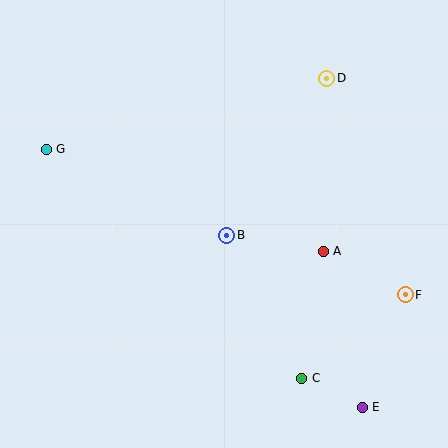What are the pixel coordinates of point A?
Point A is at (323, 251).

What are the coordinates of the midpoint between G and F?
The midpoint between G and F is at (226, 222).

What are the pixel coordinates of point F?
Point F is at (405, 295).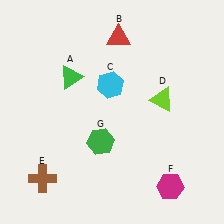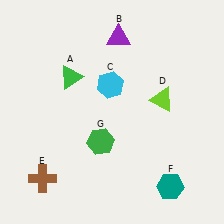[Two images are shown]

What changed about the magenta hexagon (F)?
In Image 1, F is magenta. In Image 2, it changed to teal.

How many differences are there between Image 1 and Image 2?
There are 2 differences between the two images.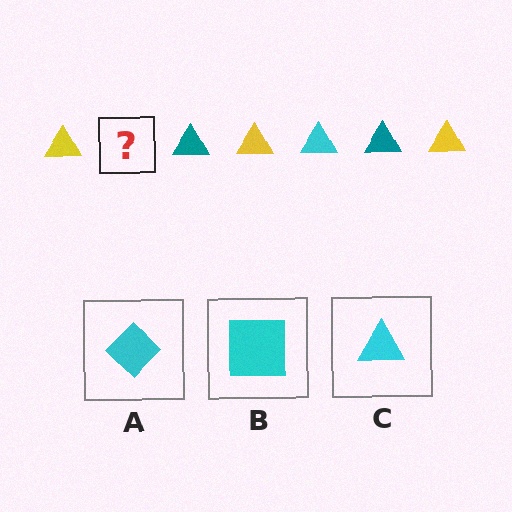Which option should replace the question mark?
Option C.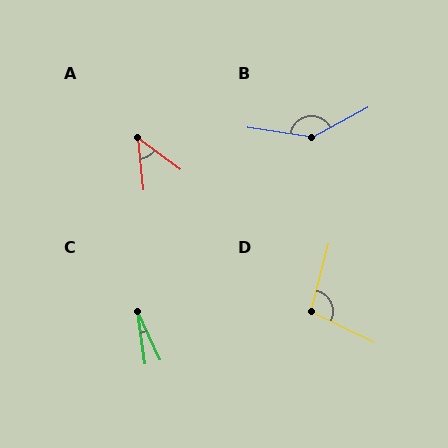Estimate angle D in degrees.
Approximately 102 degrees.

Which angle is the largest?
B, at approximately 143 degrees.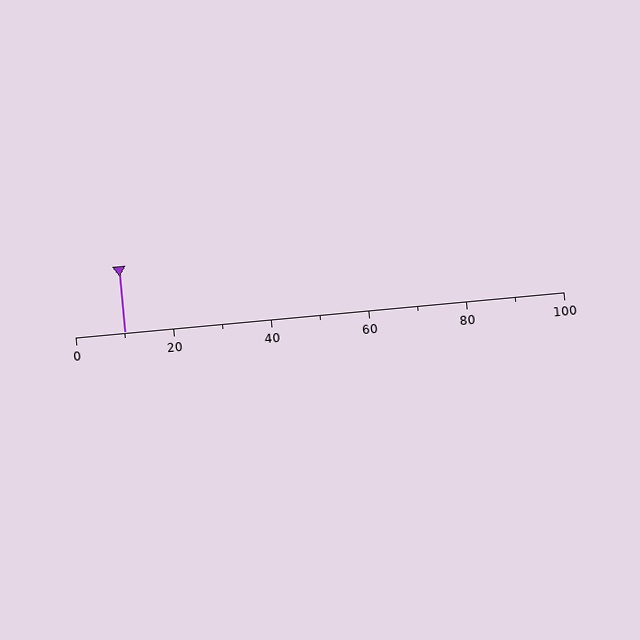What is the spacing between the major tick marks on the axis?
The major ticks are spaced 20 apart.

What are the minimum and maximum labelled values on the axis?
The axis runs from 0 to 100.